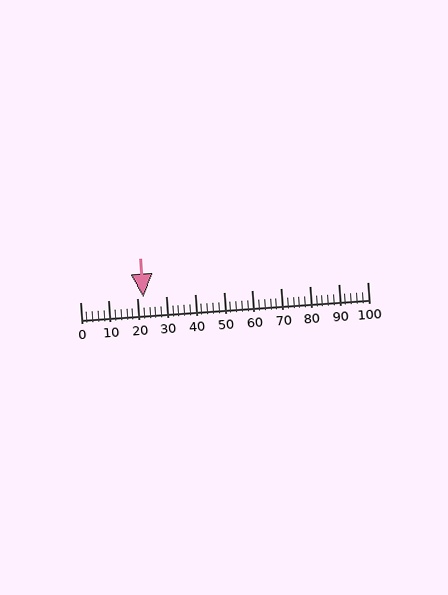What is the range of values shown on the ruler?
The ruler shows values from 0 to 100.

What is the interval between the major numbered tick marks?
The major tick marks are spaced 10 units apart.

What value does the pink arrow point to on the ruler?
The pink arrow points to approximately 22.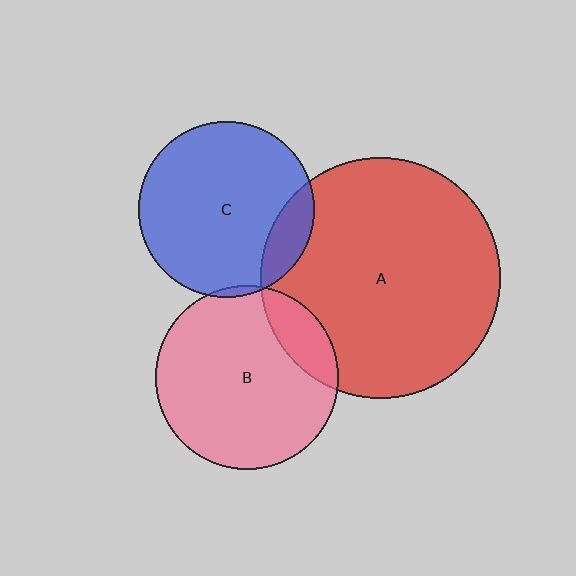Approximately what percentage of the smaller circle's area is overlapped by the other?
Approximately 15%.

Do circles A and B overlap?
Yes.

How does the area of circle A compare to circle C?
Approximately 1.9 times.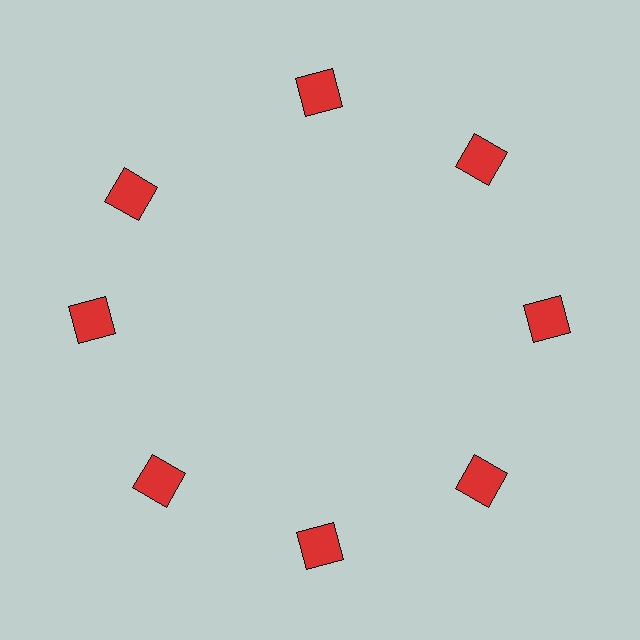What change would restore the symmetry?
The symmetry would be restored by rotating it back into even spacing with its neighbors so that all 8 squares sit at equal angles and equal distance from the center.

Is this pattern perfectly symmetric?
No. The 8 red squares are arranged in a ring, but one element near the 10 o'clock position is rotated out of alignment along the ring, breaking the 8-fold rotational symmetry.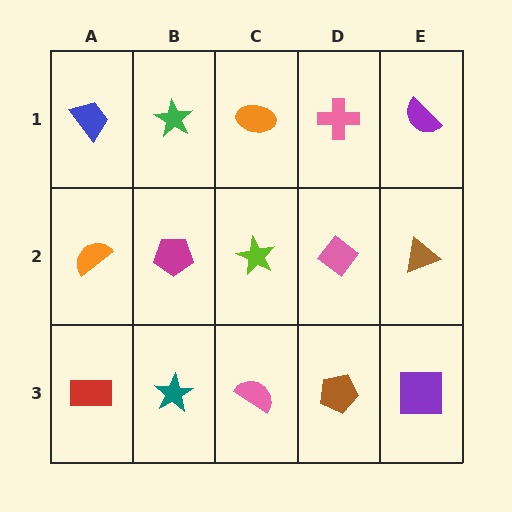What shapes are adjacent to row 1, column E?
A brown triangle (row 2, column E), a pink cross (row 1, column D).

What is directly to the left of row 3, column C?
A teal star.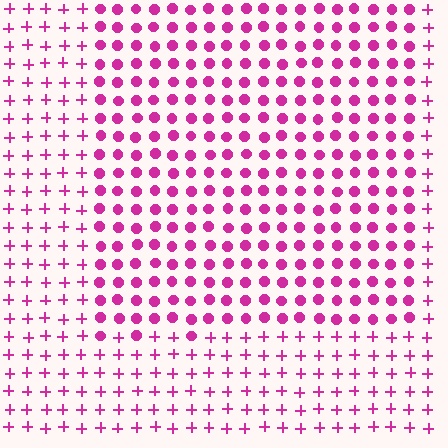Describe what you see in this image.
The image is filled with small magenta elements arranged in a uniform grid. A rectangle-shaped region contains circles, while the surrounding area contains plus signs. The boundary is defined purely by the change in element shape.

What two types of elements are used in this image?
The image uses circles inside the rectangle region and plus signs outside it.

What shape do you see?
I see a rectangle.